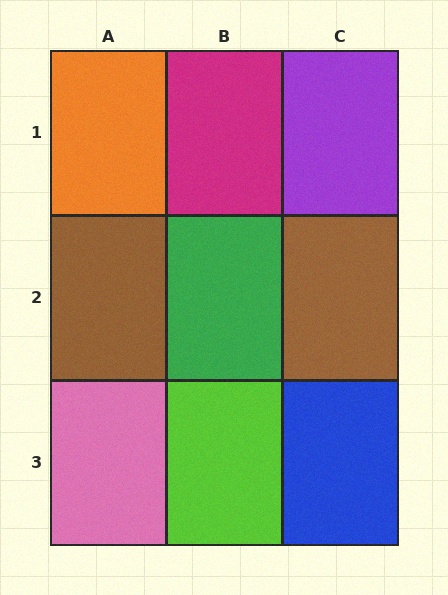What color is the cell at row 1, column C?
Purple.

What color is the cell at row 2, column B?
Green.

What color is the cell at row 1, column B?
Magenta.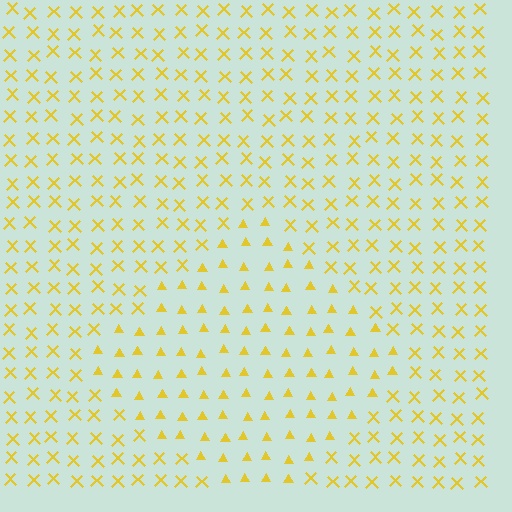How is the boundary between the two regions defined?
The boundary is defined by a change in element shape: triangles inside vs. X marks outside. All elements share the same color and spacing.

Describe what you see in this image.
The image is filled with small yellow elements arranged in a uniform grid. A diamond-shaped region contains triangles, while the surrounding area contains X marks. The boundary is defined purely by the change in element shape.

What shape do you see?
I see a diamond.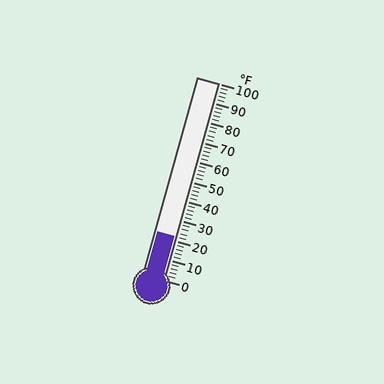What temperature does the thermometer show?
The thermometer shows approximately 22°F.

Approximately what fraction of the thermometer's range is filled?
The thermometer is filled to approximately 20% of its range.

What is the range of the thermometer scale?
The thermometer scale ranges from 0°F to 100°F.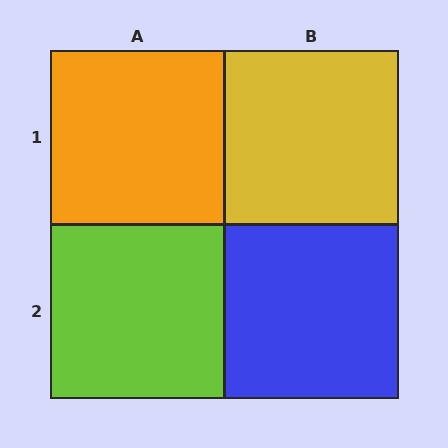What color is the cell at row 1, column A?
Orange.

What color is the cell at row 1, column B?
Yellow.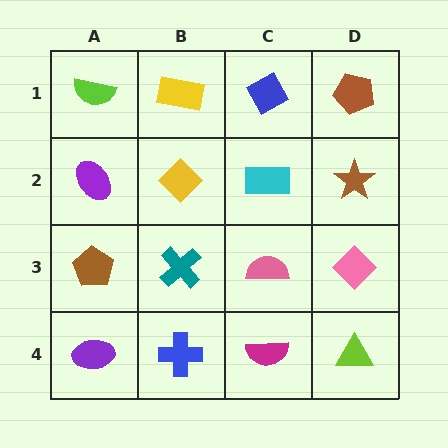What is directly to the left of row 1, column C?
A yellow rectangle.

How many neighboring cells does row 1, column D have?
2.